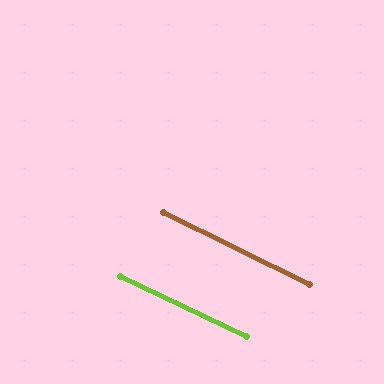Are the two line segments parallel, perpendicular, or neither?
Parallel — their directions differ by only 0.7°.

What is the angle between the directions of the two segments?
Approximately 1 degree.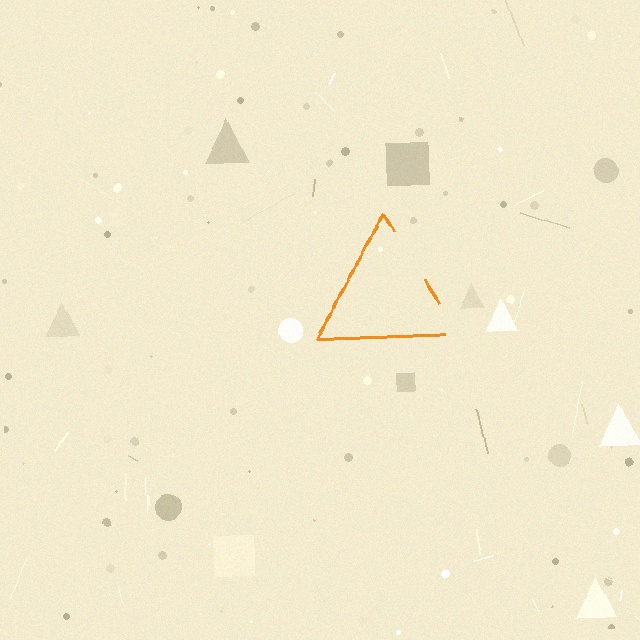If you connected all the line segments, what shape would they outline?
They would outline a triangle.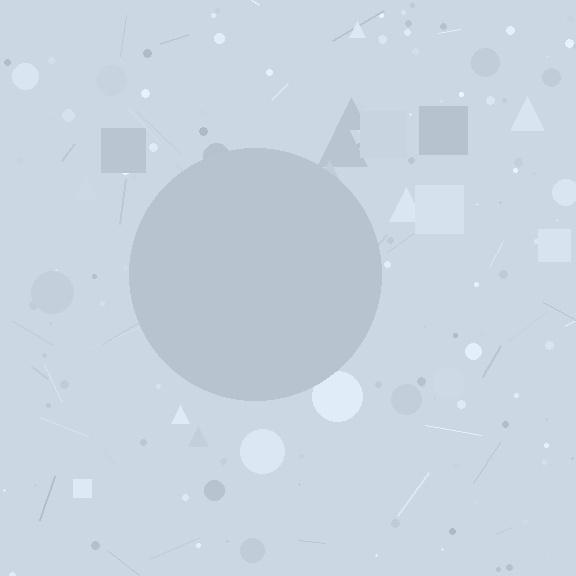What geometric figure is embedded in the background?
A circle is embedded in the background.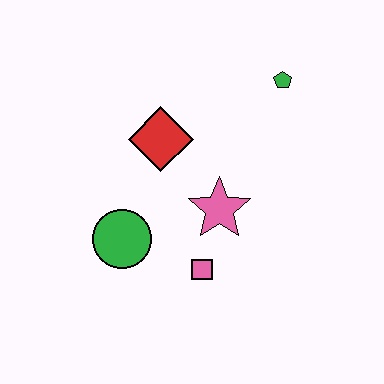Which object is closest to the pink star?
The pink square is closest to the pink star.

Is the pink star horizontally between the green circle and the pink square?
No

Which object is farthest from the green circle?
The green pentagon is farthest from the green circle.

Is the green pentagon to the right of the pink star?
Yes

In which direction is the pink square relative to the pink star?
The pink square is below the pink star.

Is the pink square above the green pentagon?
No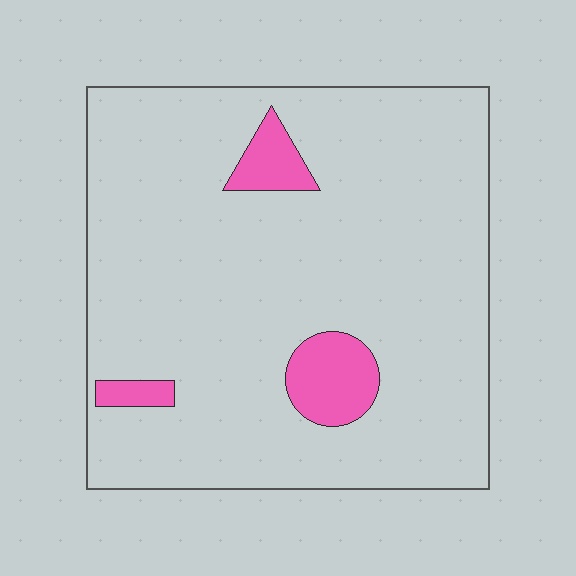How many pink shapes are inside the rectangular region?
3.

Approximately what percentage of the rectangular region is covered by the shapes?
Approximately 10%.